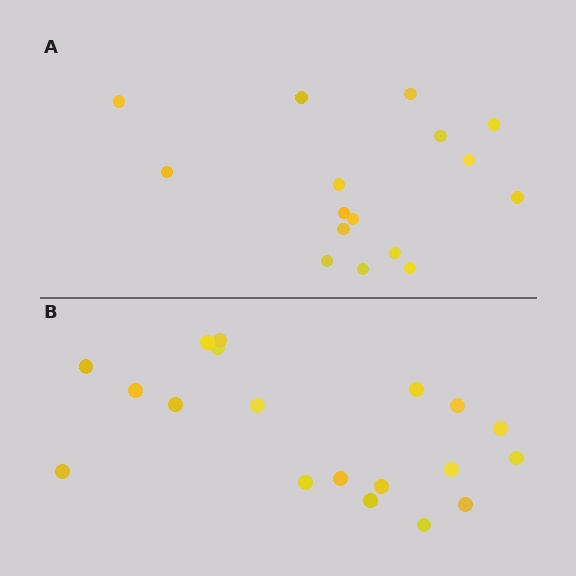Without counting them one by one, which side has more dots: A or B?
Region B (the bottom region) has more dots.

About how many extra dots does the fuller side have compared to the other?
Region B has just a few more — roughly 2 or 3 more dots than region A.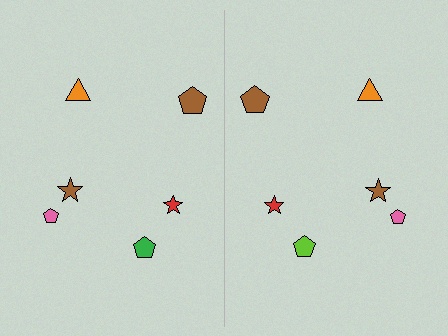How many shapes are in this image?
There are 12 shapes in this image.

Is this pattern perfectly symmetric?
No, the pattern is not perfectly symmetric. The lime pentagon on the right side breaks the symmetry — its mirror counterpart is green.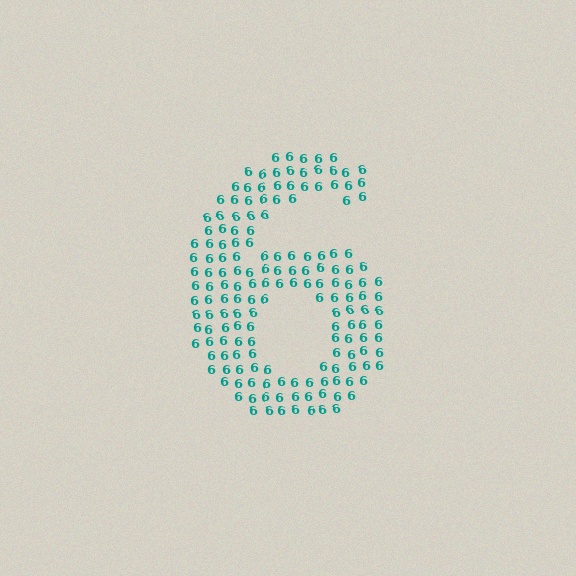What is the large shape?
The large shape is the digit 6.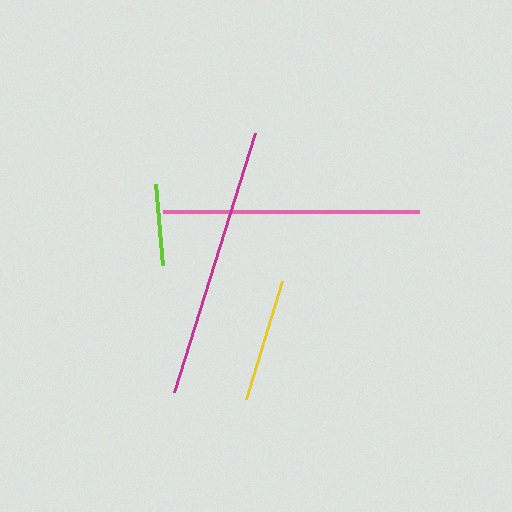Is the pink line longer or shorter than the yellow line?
The pink line is longer than the yellow line.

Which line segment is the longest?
The magenta line is the longest at approximately 272 pixels.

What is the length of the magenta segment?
The magenta segment is approximately 272 pixels long.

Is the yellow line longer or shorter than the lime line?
The yellow line is longer than the lime line.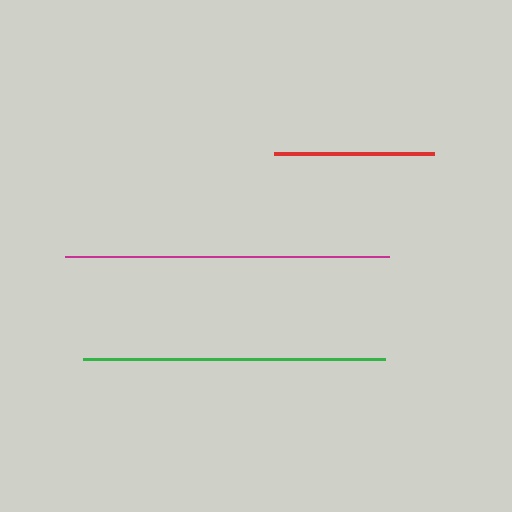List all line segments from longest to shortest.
From longest to shortest: magenta, green, red.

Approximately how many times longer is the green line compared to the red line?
The green line is approximately 1.9 times the length of the red line.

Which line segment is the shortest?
The red line is the shortest at approximately 161 pixels.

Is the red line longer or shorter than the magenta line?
The magenta line is longer than the red line.